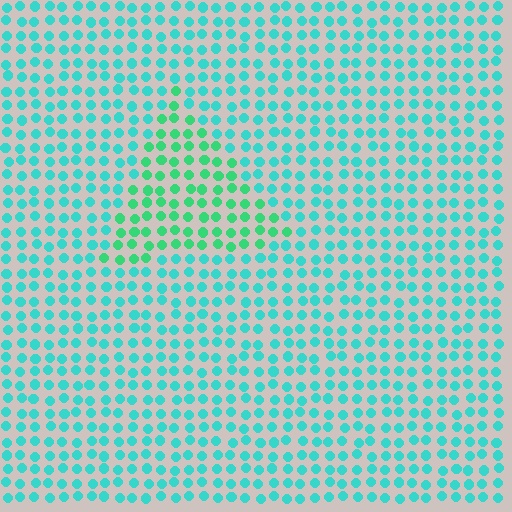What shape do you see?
I see a triangle.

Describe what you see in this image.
The image is filled with small cyan elements in a uniform arrangement. A triangle-shaped region is visible where the elements are tinted to a slightly different hue, forming a subtle color boundary.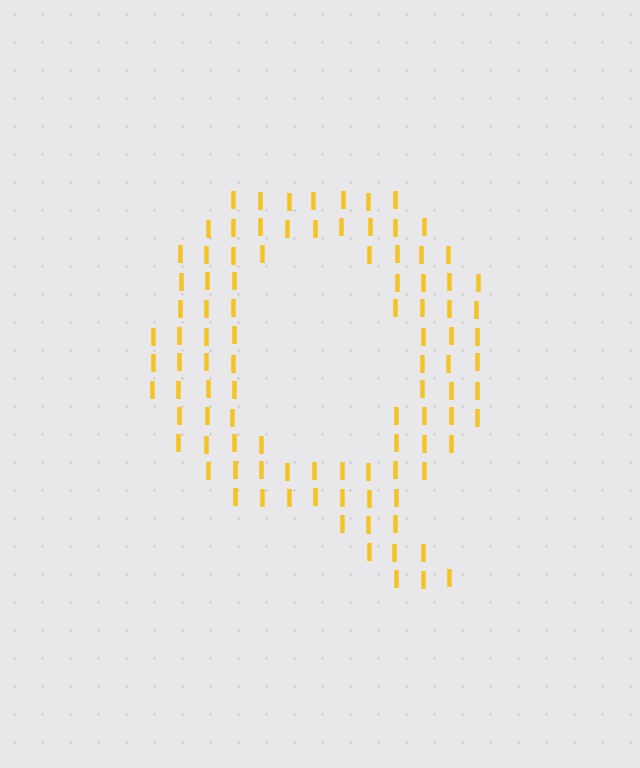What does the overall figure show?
The overall figure shows the letter Q.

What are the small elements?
The small elements are letter I's.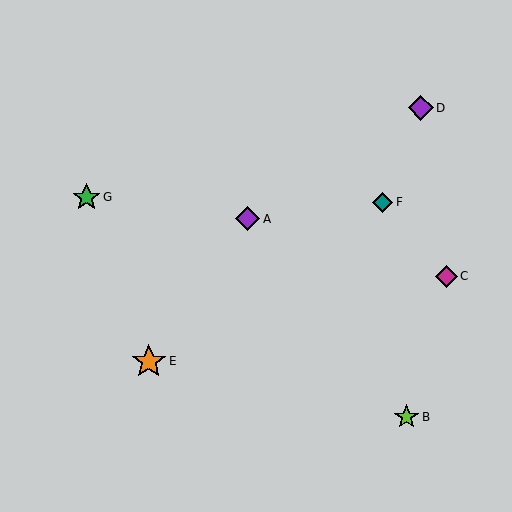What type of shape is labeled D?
Shape D is a purple diamond.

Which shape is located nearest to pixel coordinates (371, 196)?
The teal diamond (labeled F) at (383, 202) is nearest to that location.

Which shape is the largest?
The orange star (labeled E) is the largest.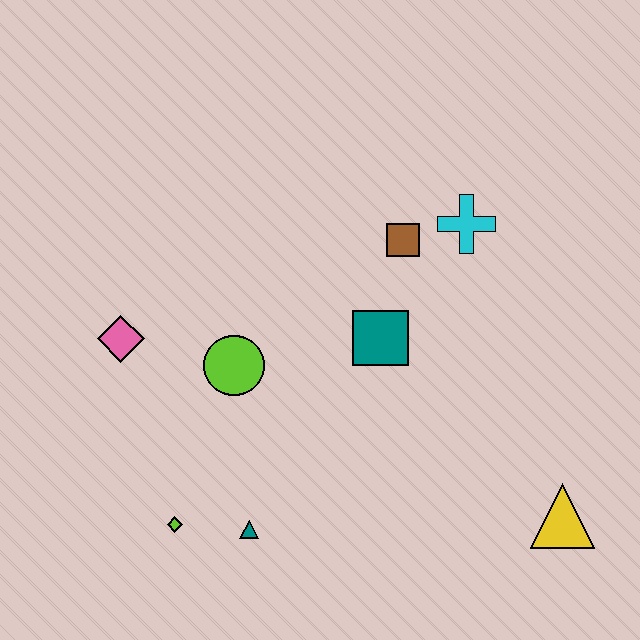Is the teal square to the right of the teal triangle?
Yes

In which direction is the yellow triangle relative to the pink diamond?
The yellow triangle is to the right of the pink diamond.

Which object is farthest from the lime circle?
The yellow triangle is farthest from the lime circle.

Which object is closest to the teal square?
The brown square is closest to the teal square.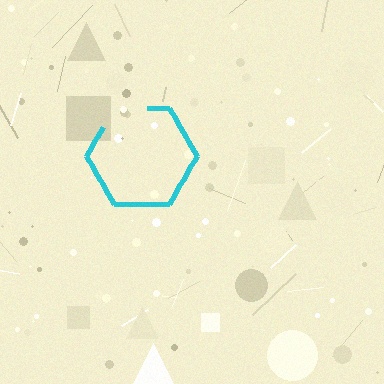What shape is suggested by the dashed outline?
The dashed outline suggests a hexagon.